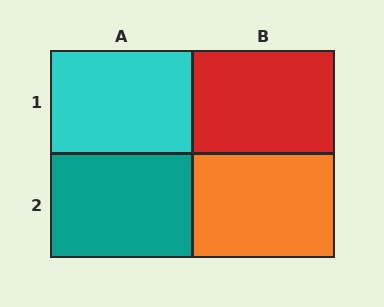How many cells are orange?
1 cell is orange.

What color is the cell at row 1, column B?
Red.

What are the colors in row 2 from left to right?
Teal, orange.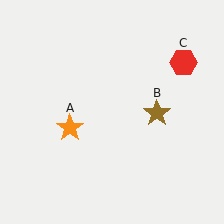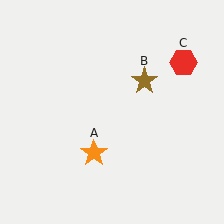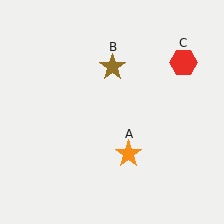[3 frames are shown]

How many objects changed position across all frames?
2 objects changed position: orange star (object A), brown star (object B).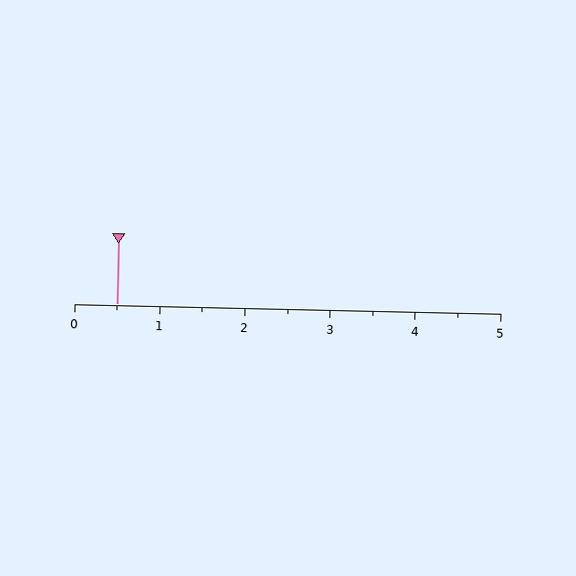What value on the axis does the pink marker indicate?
The marker indicates approximately 0.5.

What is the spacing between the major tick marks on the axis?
The major ticks are spaced 1 apart.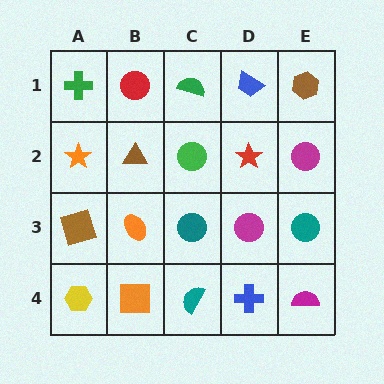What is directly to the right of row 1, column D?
A brown hexagon.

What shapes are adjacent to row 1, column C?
A green circle (row 2, column C), a red circle (row 1, column B), a blue trapezoid (row 1, column D).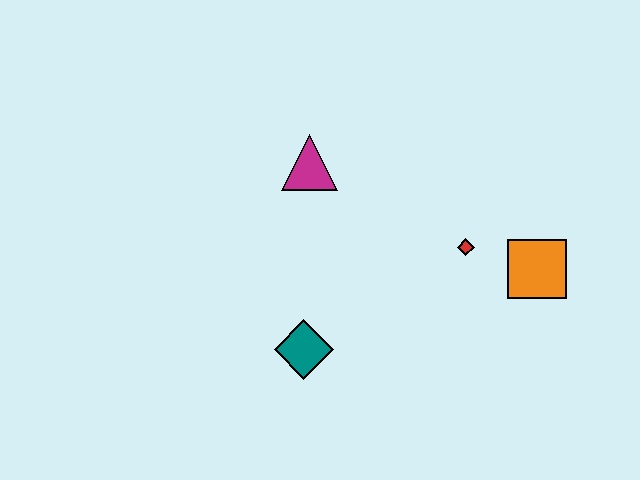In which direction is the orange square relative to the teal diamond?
The orange square is to the right of the teal diamond.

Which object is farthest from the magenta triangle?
The orange square is farthest from the magenta triangle.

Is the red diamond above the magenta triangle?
No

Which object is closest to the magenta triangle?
The red diamond is closest to the magenta triangle.